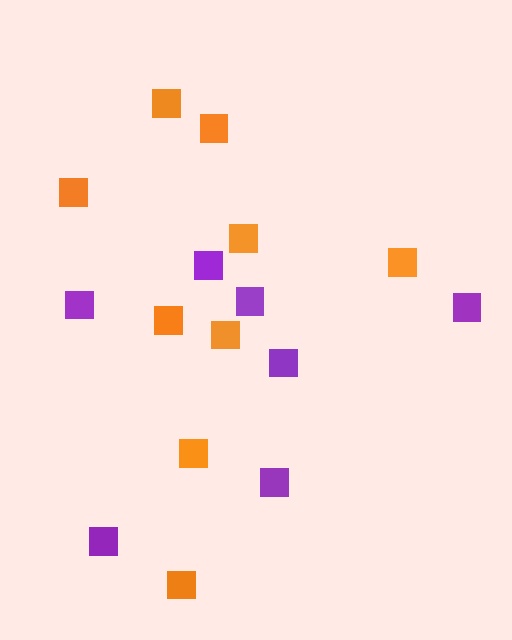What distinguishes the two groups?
There are 2 groups: one group of purple squares (7) and one group of orange squares (9).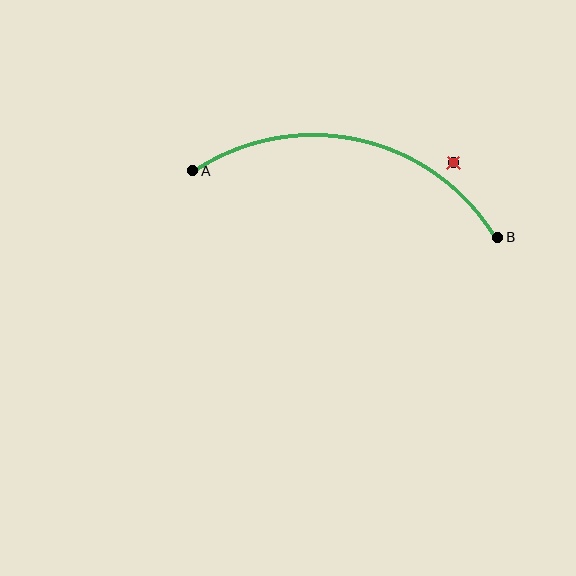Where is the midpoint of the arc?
The arc midpoint is the point on the curve farthest from the straight line joining A and B. It sits above that line.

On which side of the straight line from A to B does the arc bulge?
The arc bulges above the straight line connecting A and B.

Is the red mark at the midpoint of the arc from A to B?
No — the red mark does not lie on the arc at all. It sits slightly outside the curve.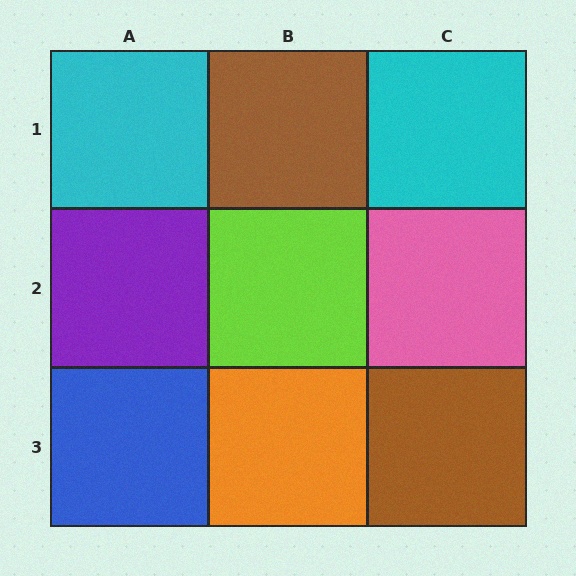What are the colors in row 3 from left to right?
Blue, orange, brown.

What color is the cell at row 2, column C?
Pink.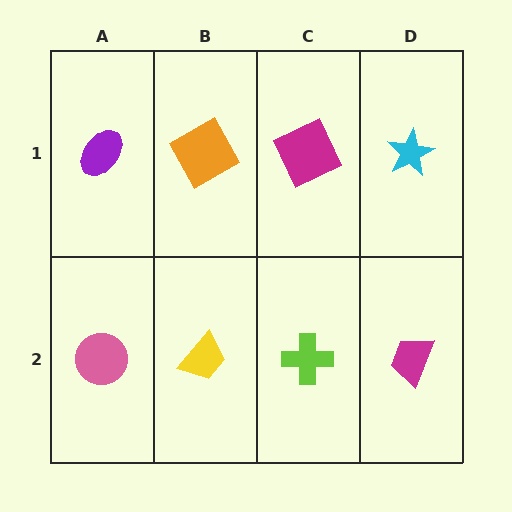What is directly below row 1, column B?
A yellow trapezoid.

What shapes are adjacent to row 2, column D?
A cyan star (row 1, column D), a lime cross (row 2, column C).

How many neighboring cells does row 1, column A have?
2.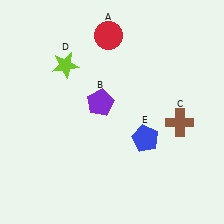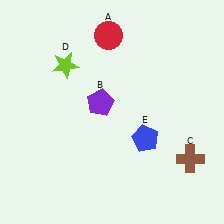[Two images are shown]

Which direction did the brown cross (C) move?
The brown cross (C) moved down.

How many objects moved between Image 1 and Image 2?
1 object moved between the two images.